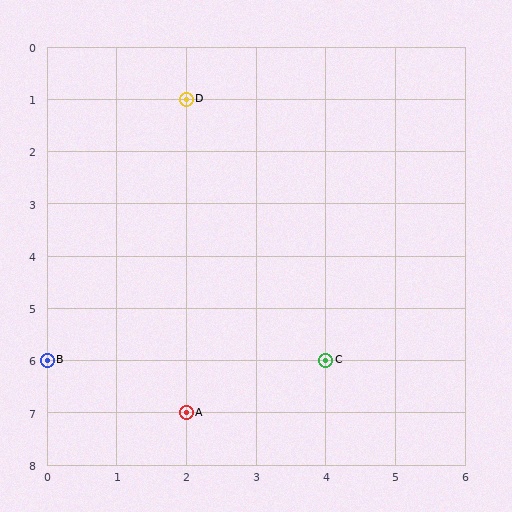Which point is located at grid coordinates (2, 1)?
Point D is at (2, 1).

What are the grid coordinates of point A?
Point A is at grid coordinates (2, 7).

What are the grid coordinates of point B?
Point B is at grid coordinates (0, 6).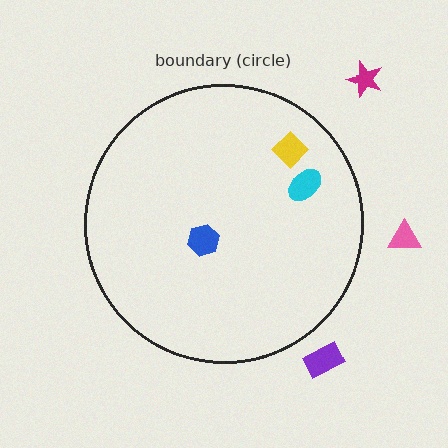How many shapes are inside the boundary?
3 inside, 3 outside.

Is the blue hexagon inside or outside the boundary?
Inside.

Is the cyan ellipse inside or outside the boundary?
Inside.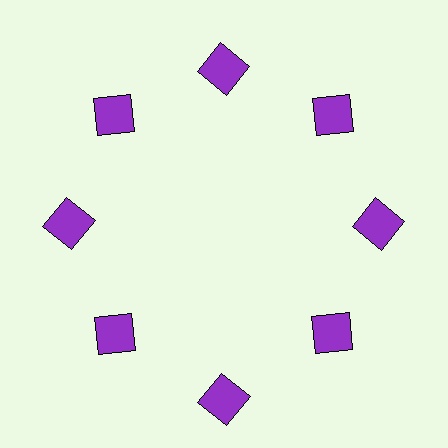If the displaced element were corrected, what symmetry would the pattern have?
It would have 8-fold rotational symmetry — the pattern would map onto itself every 45 degrees.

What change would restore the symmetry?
The symmetry would be restored by moving it inward, back onto the ring so that all 8 squares sit at equal angles and equal distance from the center.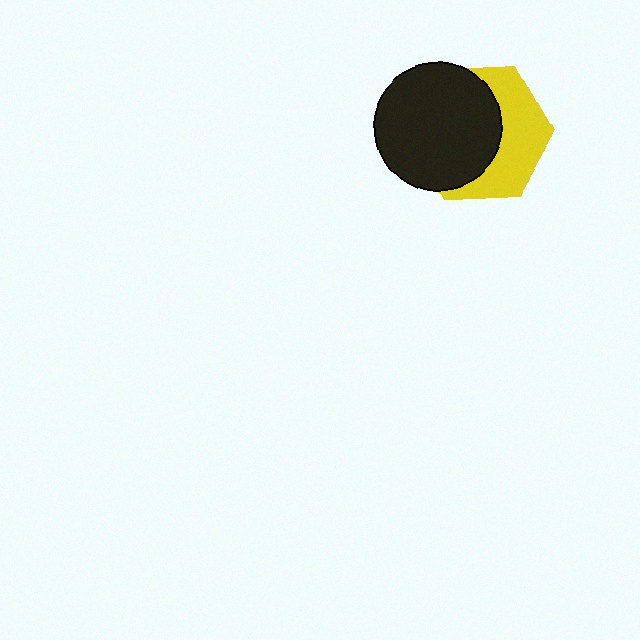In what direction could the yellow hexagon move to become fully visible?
The yellow hexagon could move right. That would shift it out from behind the black circle entirely.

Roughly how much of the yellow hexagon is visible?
A small part of it is visible (roughly 43%).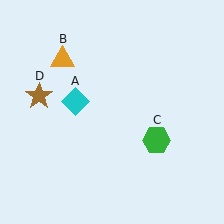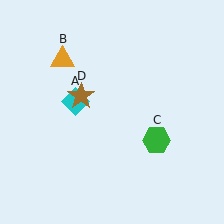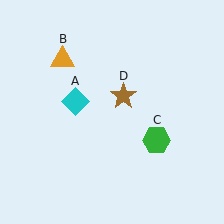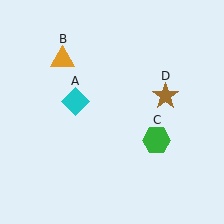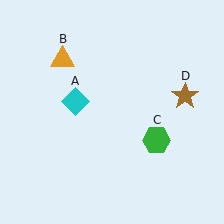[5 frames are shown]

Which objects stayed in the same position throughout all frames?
Cyan diamond (object A) and orange triangle (object B) and green hexagon (object C) remained stationary.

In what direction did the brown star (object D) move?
The brown star (object D) moved right.